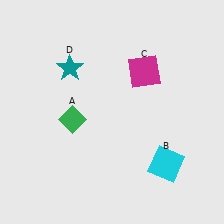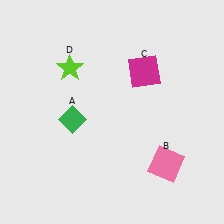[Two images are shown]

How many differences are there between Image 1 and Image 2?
There are 2 differences between the two images.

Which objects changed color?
B changed from cyan to pink. D changed from teal to lime.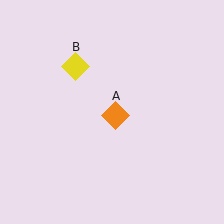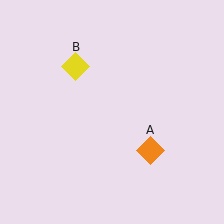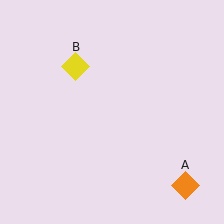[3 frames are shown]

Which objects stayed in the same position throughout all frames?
Yellow diamond (object B) remained stationary.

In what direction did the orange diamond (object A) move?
The orange diamond (object A) moved down and to the right.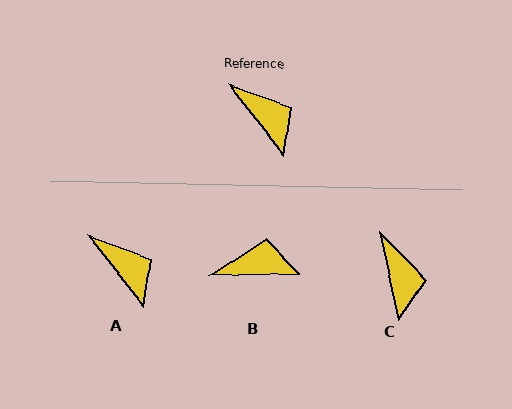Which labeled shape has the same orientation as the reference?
A.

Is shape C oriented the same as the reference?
No, it is off by about 26 degrees.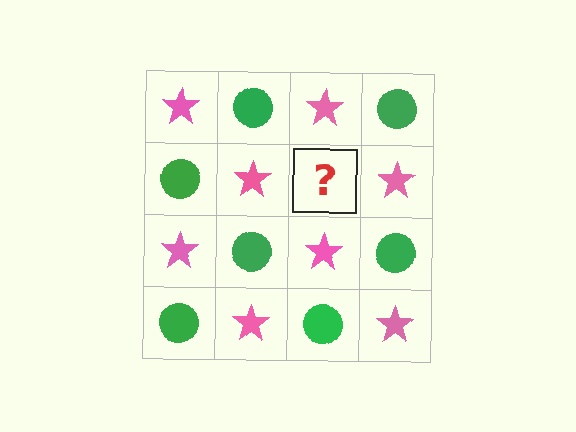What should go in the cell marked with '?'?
The missing cell should contain a green circle.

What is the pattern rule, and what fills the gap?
The rule is that it alternates pink star and green circle in a checkerboard pattern. The gap should be filled with a green circle.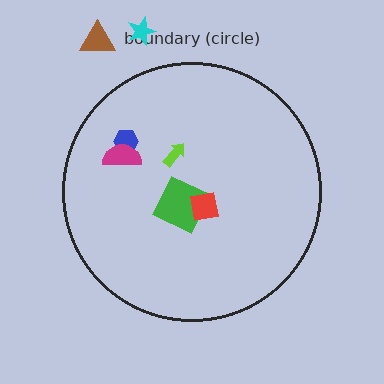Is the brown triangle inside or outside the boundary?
Outside.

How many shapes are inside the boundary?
5 inside, 2 outside.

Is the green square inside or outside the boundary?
Inside.